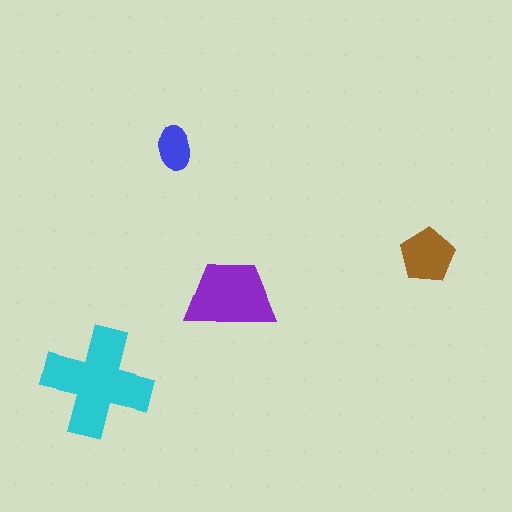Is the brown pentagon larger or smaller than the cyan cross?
Smaller.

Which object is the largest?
The cyan cross.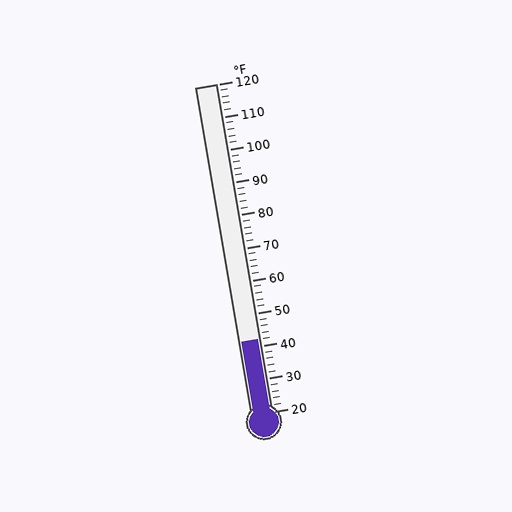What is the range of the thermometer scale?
The thermometer scale ranges from 20°F to 120°F.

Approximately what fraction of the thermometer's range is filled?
The thermometer is filled to approximately 20% of its range.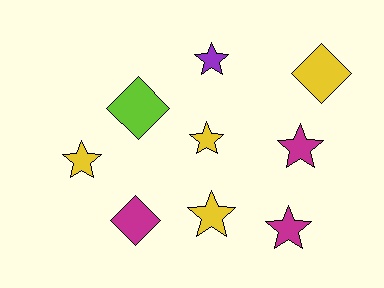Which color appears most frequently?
Yellow, with 4 objects.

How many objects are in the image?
There are 9 objects.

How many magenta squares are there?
There are no magenta squares.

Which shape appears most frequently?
Star, with 6 objects.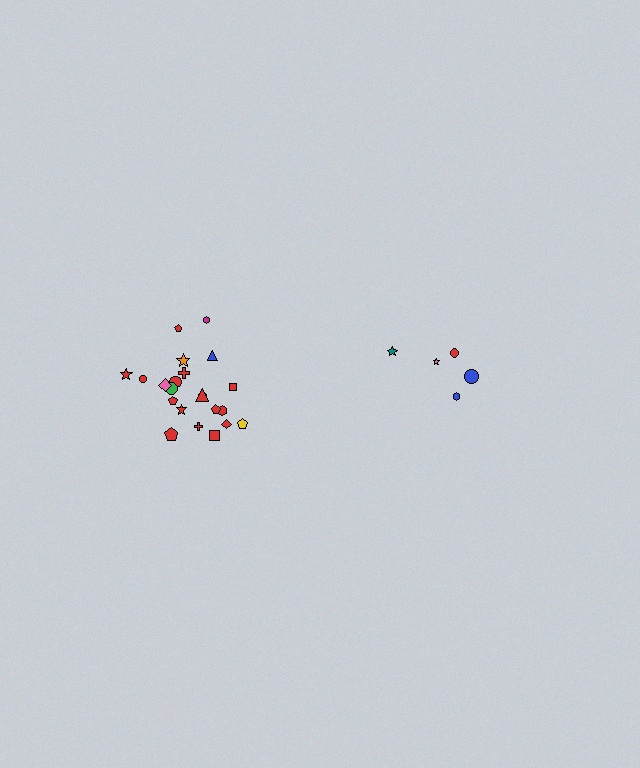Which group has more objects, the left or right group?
The left group.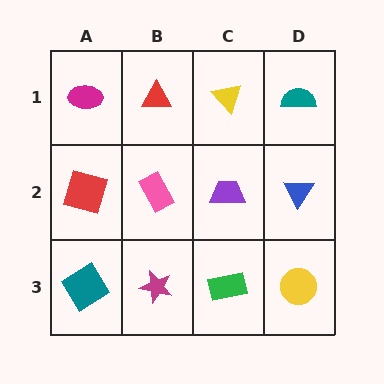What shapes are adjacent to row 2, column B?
A red triangle (row 1, column B), a magenta star (row 3, column B), a red square (row 2, column A), a purple trapezoid (row 2, column C).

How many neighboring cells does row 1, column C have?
3.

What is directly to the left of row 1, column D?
A yellow triangle.